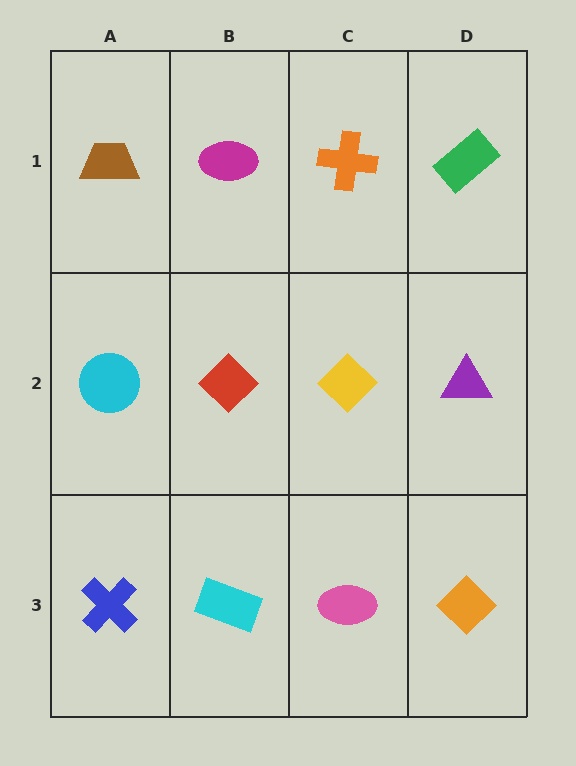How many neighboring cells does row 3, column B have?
3.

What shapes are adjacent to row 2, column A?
A brown trapezoid (row 1, column A), a blue cross (row 3, column A), a red diamond (row 2, column B).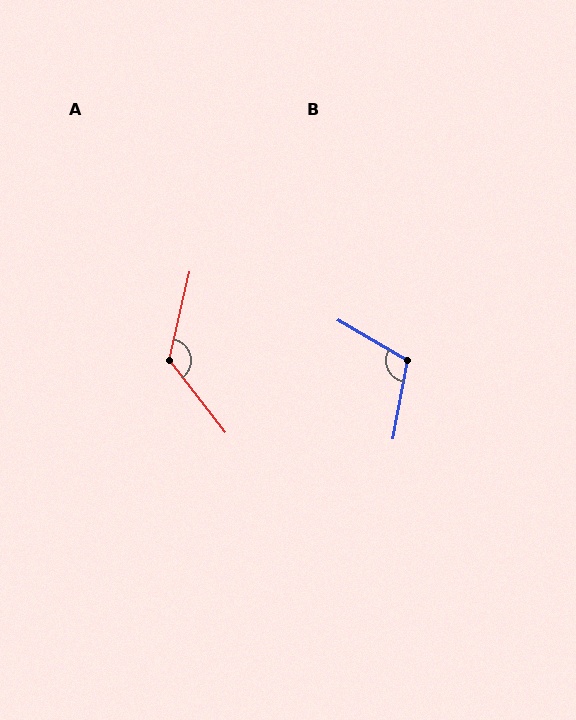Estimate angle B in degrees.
Approximately 110 degrees.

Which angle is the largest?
A, at approximately 129 degrees.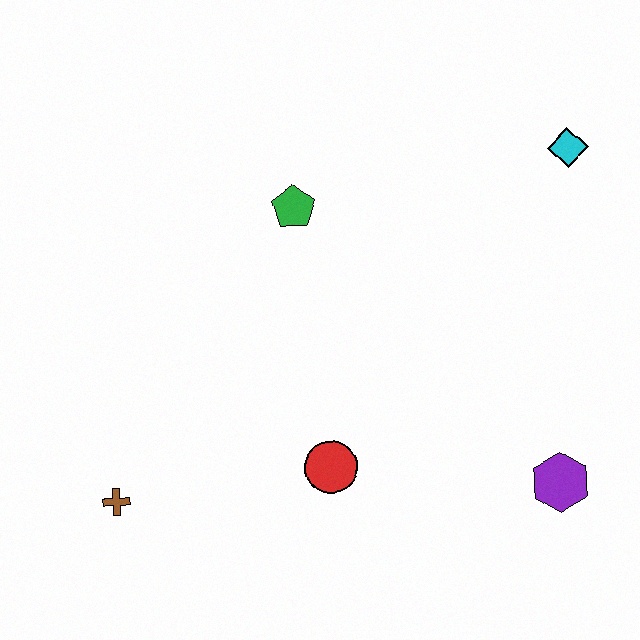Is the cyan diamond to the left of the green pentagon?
No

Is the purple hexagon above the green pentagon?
No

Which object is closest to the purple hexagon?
The red circle is closest to the purple hexagon.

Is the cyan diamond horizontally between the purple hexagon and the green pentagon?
No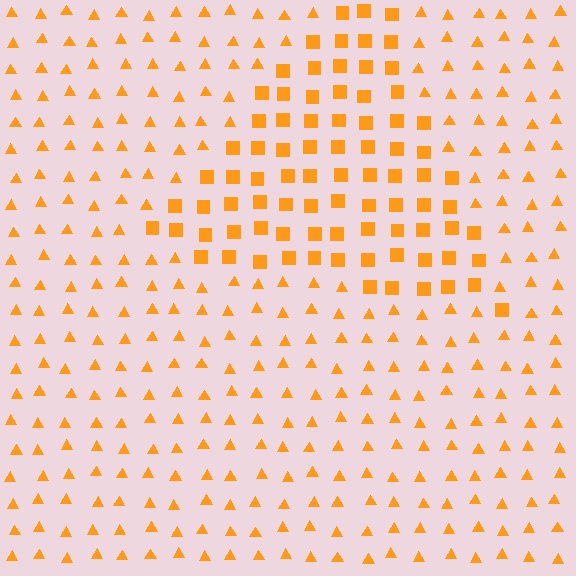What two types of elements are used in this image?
The image uses squares inside the triangle region and triangles outside it.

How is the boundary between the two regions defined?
The boundary is defined by a change in element shape: squares inside vs. triangles outside. All elements share the same color and spacing.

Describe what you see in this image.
The image is filled with small orange elements arranged in a uniform grid. A triangle-shaped region contains squares, while the surrounding area contains triangles. The boundary is defined purely by the change in element shape.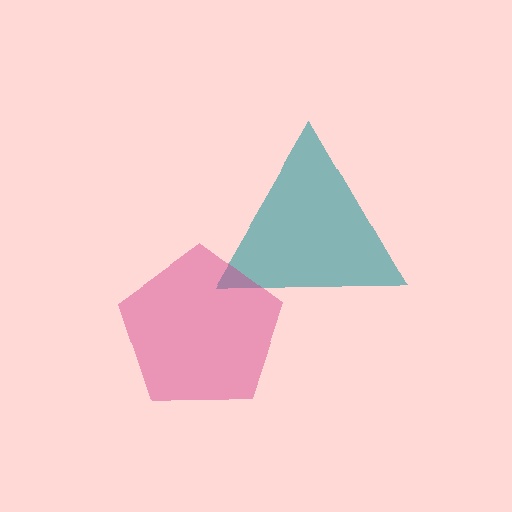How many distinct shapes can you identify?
There are 2 distinct shapes: a teal triangle, a magenta pentagon.